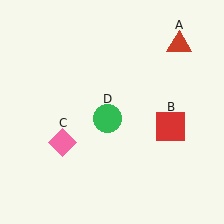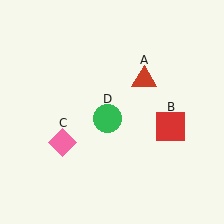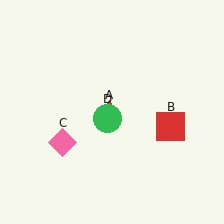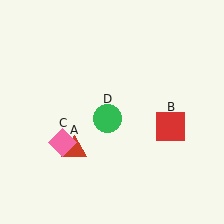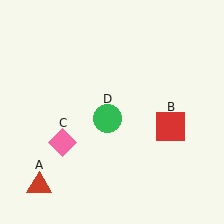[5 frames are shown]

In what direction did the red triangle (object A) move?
The red triangle (object A) moved down and to the left.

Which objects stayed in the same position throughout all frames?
Red square (object B) and pink diamond (object C) and green circle (object D) remained stationary.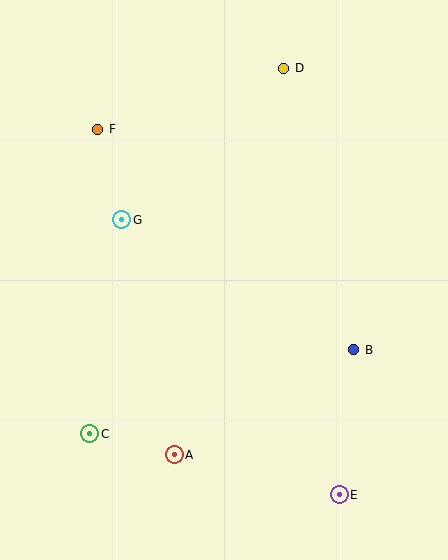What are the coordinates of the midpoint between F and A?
The midpoint between F and A is at (136, 292).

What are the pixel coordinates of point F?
Point F is at (98, 129).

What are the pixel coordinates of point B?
Point B is at (354, 350).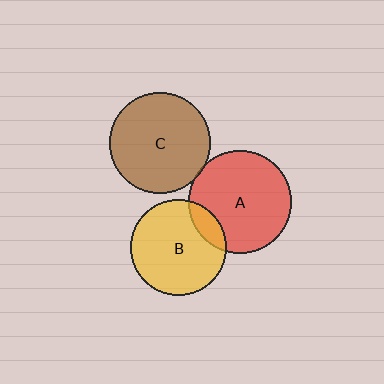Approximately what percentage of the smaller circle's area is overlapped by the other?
Approximately 15%.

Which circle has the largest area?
Circle A (red).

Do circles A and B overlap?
Yes.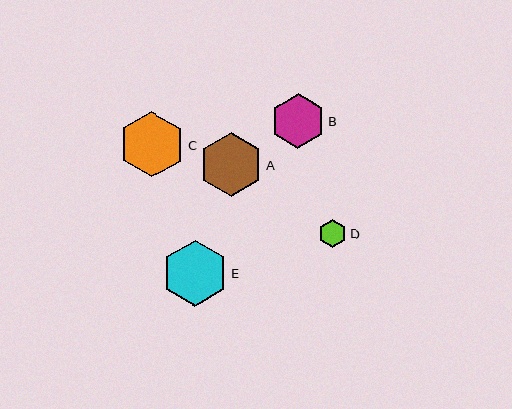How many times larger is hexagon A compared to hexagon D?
Hexagon A is approximately 2.3 times the size of hexagon D.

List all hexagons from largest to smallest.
From largest to smallest: E, C, A, B, D.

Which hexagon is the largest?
Hexagon E is the largest with a size of approximately 66 pixels.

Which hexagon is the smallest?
Hexagon D is the smallest with a size of approximately 28 pixels.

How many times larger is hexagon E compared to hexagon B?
Hexagon E is approximately 1.2 times the size of hexagon B.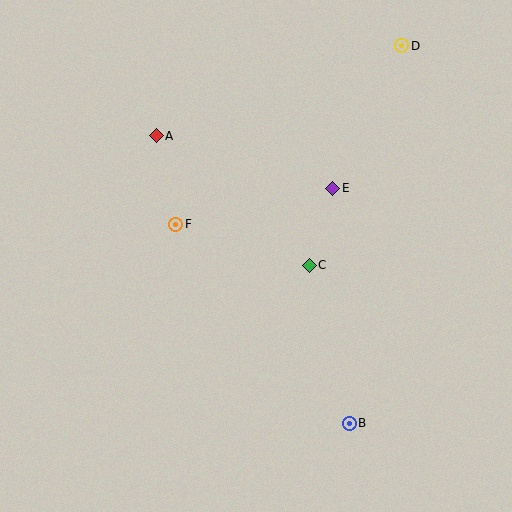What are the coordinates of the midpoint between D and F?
The midpoint between D and F is at (289, 135).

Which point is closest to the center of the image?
Point C at (309, 265) is closest to the center.